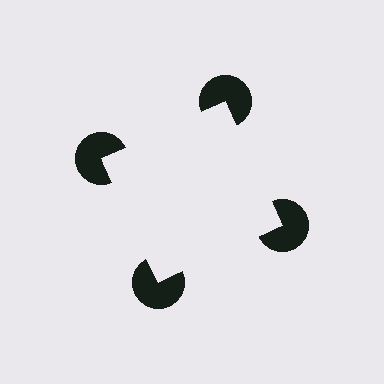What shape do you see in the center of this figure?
An illusory square — its edges are inferred from the aligned wedge cuts in the pac-man discs, not physically drawn.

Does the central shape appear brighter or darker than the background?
It typically appears slightly brighter than the background, even though no actual brightness change is drawn.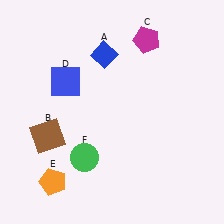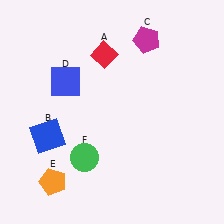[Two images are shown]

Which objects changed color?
A changed from blue to red. B changed from brown to blue.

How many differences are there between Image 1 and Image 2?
There are 2 differences between the two images.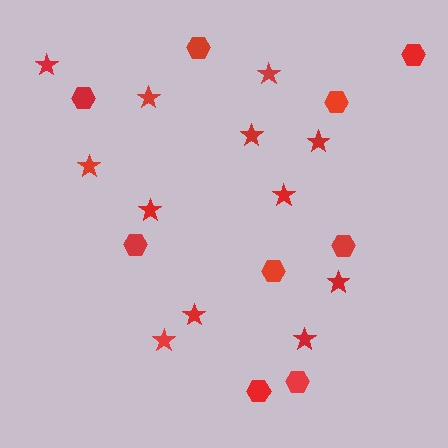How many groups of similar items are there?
There are 2 groups: one group of stars (12) and one group of hexagons (9).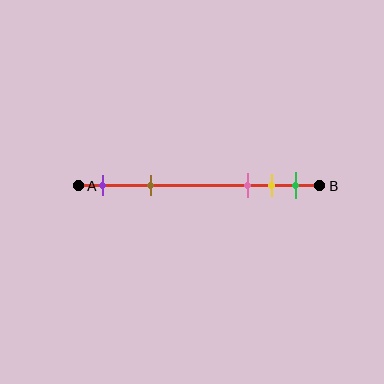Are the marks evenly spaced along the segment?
No, the marks are not evenly spaced.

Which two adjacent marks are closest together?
The yellow and green marks are the closest adjacent pair.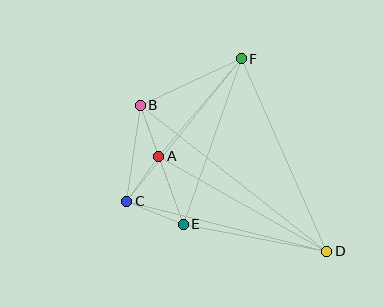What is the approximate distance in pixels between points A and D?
The distance between A and D is approximately 193 pixels.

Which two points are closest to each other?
Points A and B are closest to each other.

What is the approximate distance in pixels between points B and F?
The distance between B and F is approximately 111 pixels.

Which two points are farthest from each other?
Points B and D are farthest from each other.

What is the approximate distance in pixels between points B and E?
The distance between B and E is approximately 126 pixels.